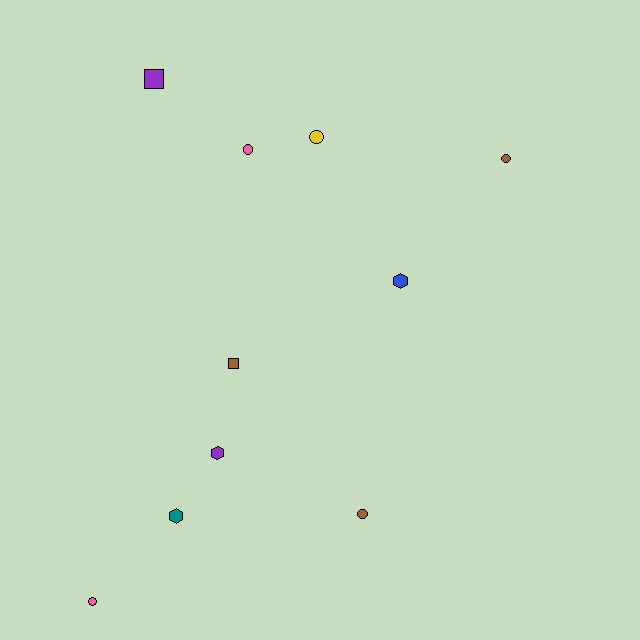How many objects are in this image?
There are 10 objects.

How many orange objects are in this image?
There are no orange objects.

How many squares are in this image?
There are 2 squares.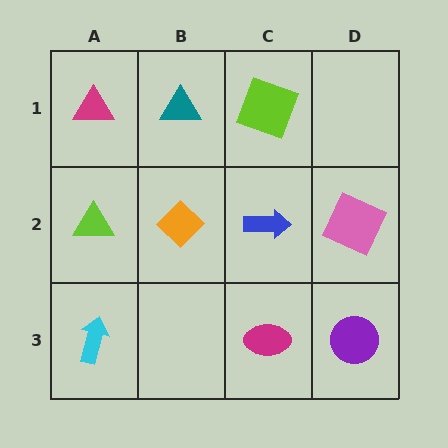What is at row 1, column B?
A teal triangle.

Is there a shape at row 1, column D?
No, that cell is empty.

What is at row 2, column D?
A pink square.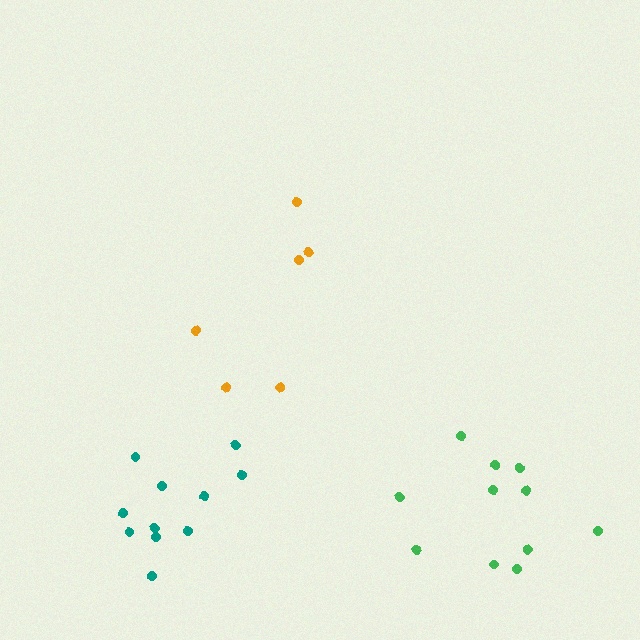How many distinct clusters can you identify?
There are 3 distinct clusters.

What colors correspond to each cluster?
The clusters are colored: orange, teal, green.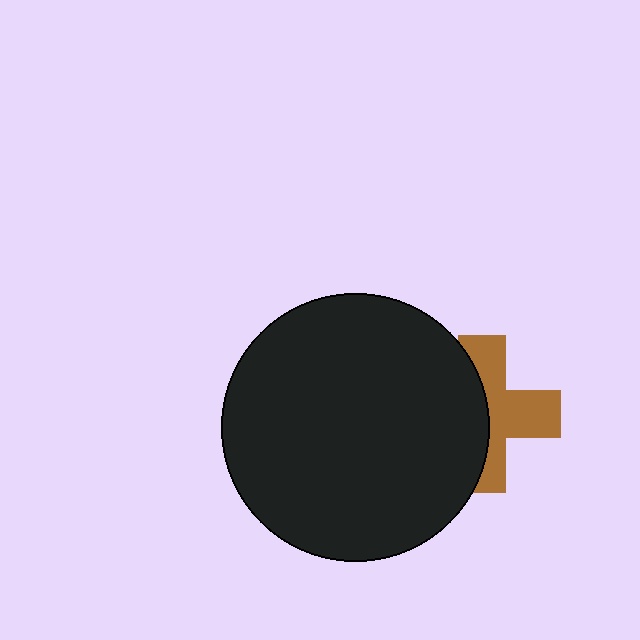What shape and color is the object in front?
The object in front is a black circle.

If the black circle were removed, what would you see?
You would see the complete brown cross.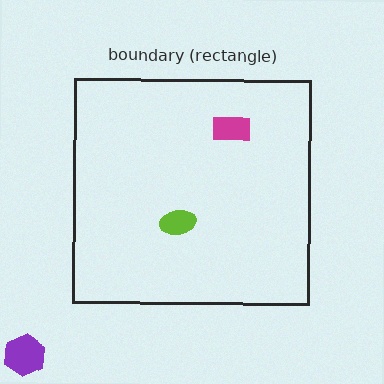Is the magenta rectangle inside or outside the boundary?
Inside.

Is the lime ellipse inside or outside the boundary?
Inside.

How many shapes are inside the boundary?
2 inside, 1 outside.